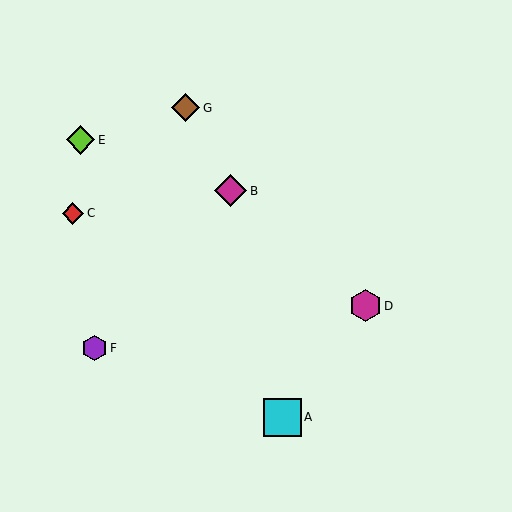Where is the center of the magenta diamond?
The center of the magenta diamond is at (231, 191).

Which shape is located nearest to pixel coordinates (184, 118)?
The brown diamond (labeled G) at (186, 108) is nearest to that location.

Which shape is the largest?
The cyan square (labeled A) is the largest.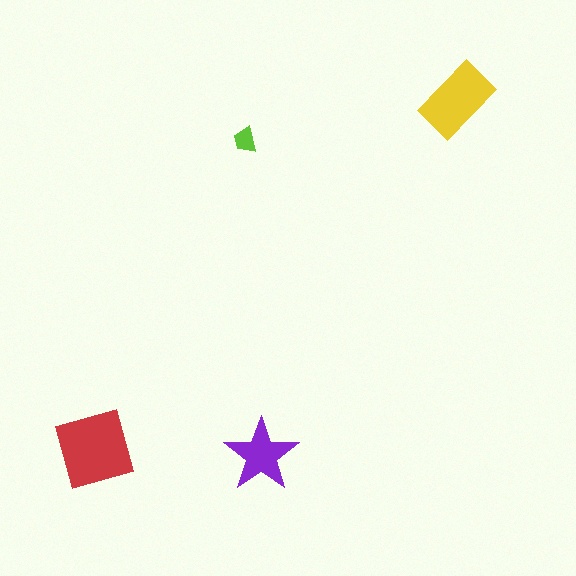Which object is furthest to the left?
The red diamond is leftmost.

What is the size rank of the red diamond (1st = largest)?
1st.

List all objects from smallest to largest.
The lime trapezoid, the purple star, the yellow rectangle, the red diamond.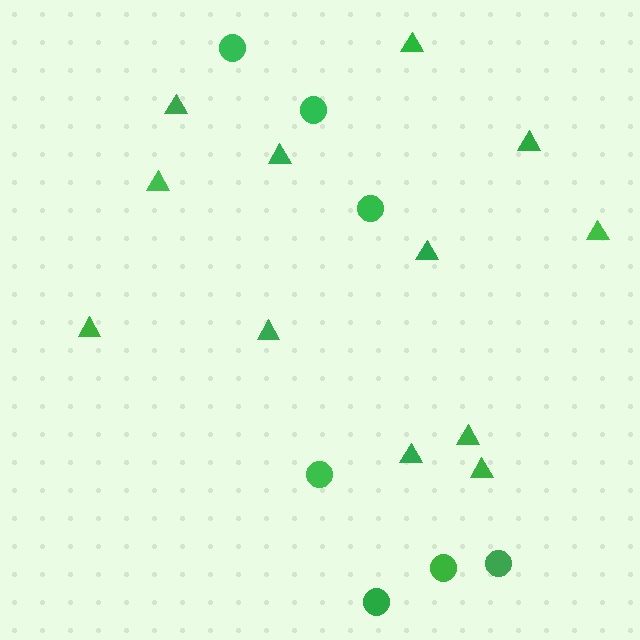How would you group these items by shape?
There are 2 groups: one group of triangles (12) and one group of circles (7).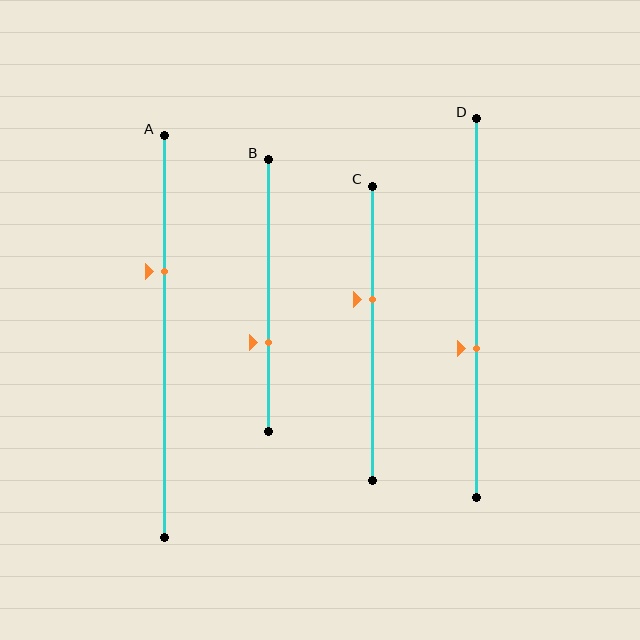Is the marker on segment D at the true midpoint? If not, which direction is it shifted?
No, the marker on segment D is shifted downward by about 11% of the segment length.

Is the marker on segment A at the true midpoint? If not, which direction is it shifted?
No, the marker on segment A is shifted upward by about 16% of the segment length.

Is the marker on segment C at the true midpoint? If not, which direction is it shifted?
No, the marker on segment C is shifted upward by about 11% of the segment length.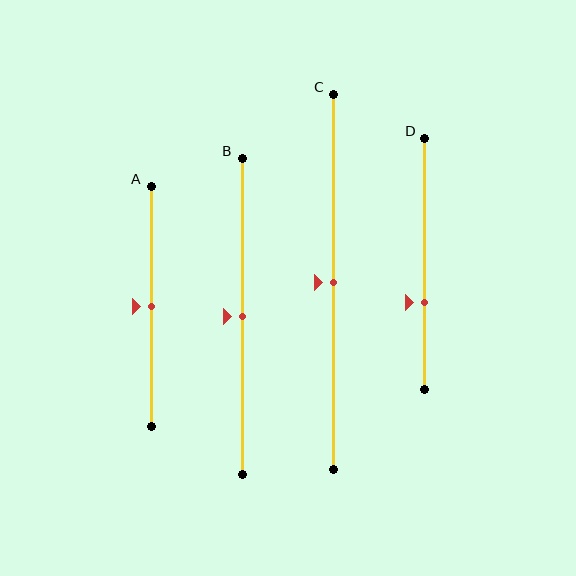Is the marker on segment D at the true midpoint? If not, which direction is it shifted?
No, the marker on segment D is shifted downward by about 15% of the segment length.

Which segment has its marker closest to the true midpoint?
Segment A has its marker closest to the true midpoint.